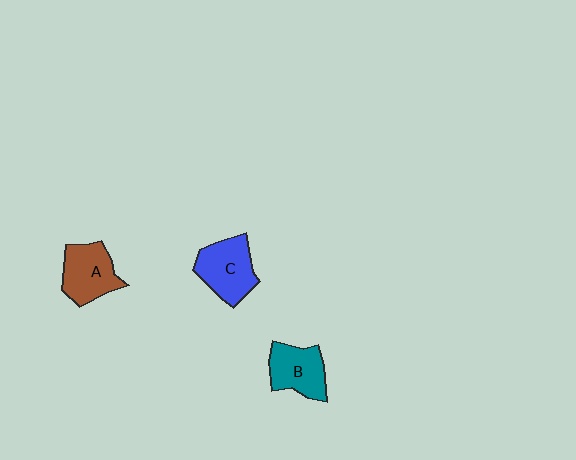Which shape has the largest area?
Shape C (blue).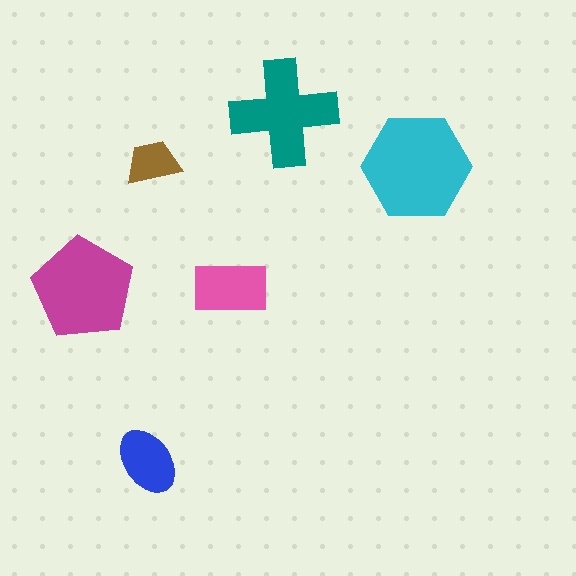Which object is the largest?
The cyan hexagon.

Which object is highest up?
The teal cross is topmost.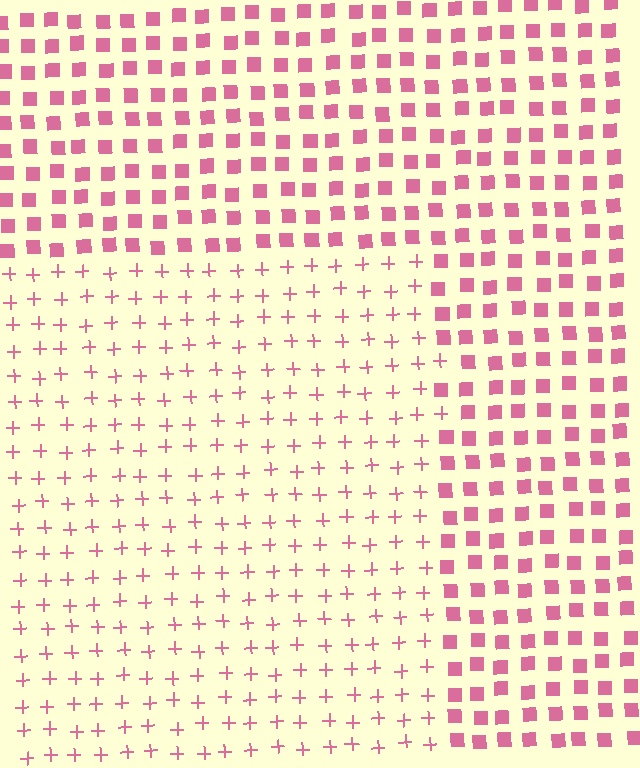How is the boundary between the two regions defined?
The boundary is defined by a change in element shape: plus signs inside vs. squares outside. All elements share the same color and spacing.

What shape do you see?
I see a rectangle.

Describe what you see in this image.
The image is filled with small pink elements arranged in a uniform grid. A rectangle-shaped region contains plus signs, while the surrounding area contains squares. The boundary is defined purely by the change in element shape.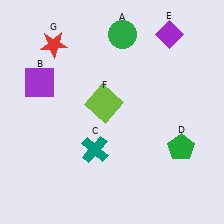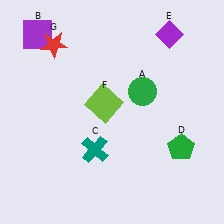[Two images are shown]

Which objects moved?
The objects that moved are: the green circle (A), the purple square (B).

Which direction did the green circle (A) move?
The green circle (A) moved down.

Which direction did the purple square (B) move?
The purple square (B) moved up.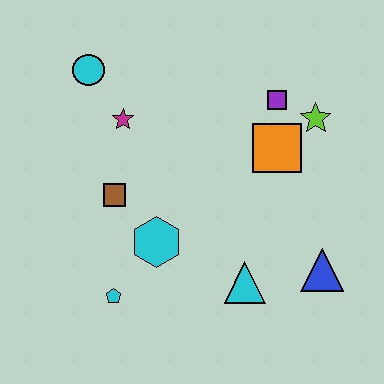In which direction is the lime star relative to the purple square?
The lime star is to the right of the purple square.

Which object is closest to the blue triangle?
The cyan triangle is closest to the blue triangle.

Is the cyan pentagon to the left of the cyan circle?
No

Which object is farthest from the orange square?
The cyan pentagon is farthest from the orange square.